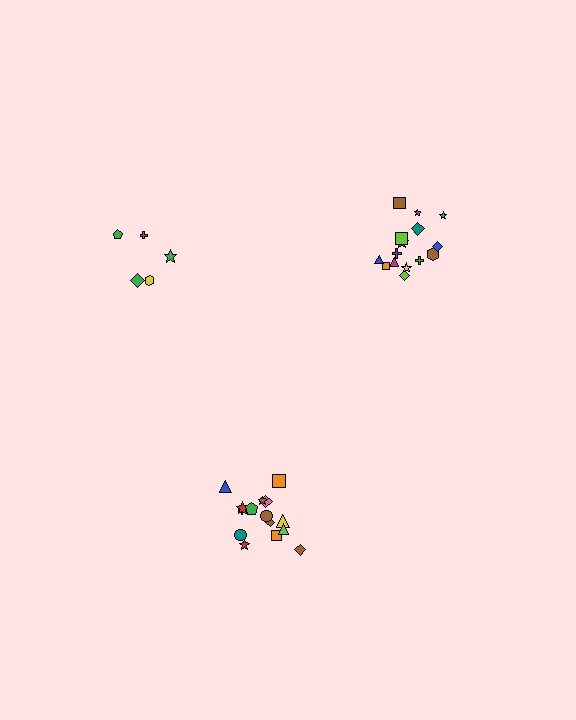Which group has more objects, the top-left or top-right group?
The top-right group.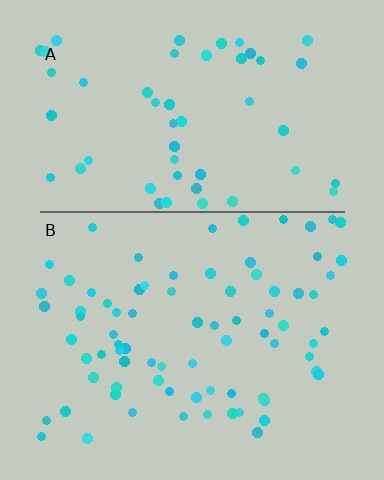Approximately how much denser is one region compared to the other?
Approximately 1.5× — region B over region A.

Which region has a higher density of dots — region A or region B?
B (the bottom).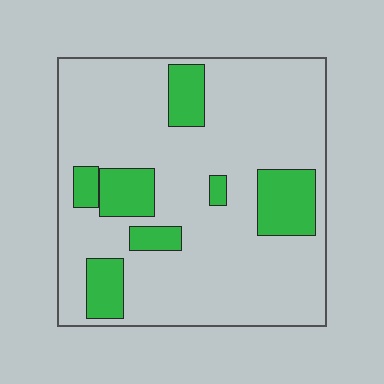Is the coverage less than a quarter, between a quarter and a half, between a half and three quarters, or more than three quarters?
Less than a quarter.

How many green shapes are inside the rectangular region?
7.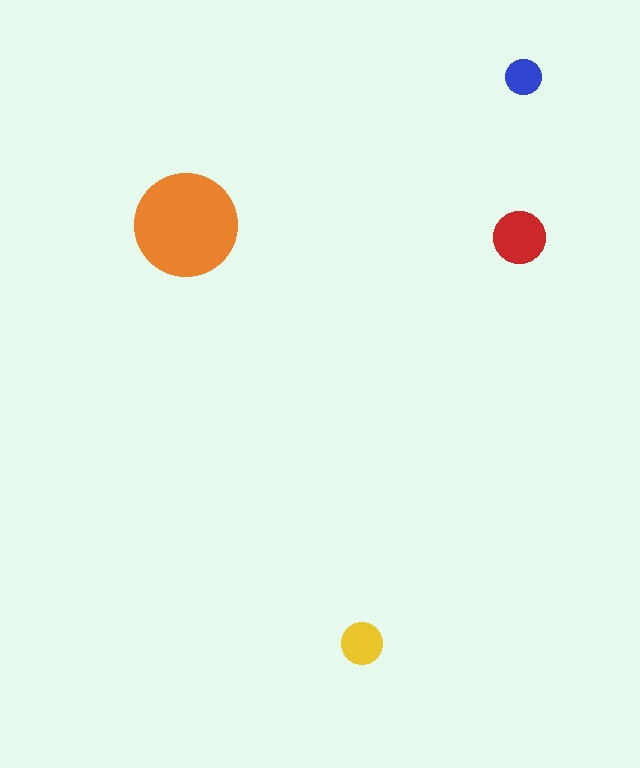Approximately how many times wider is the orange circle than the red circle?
About 2 times wider.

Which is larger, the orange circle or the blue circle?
The orange one.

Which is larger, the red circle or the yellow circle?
The red one.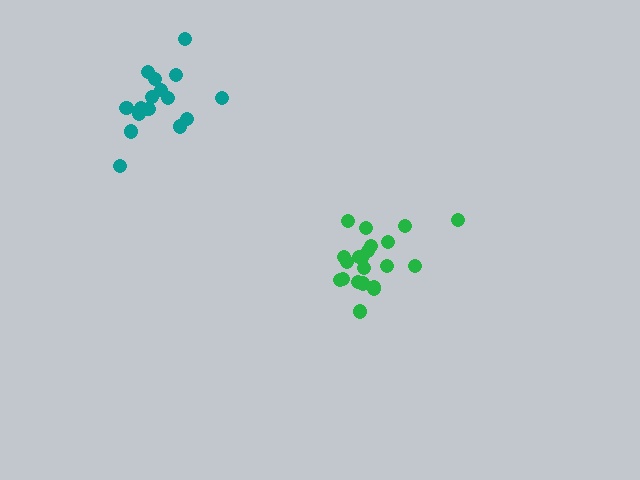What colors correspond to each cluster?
The clusters are colored: teal, green.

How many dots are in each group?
Group 1: 16 dots, Group 2: 21 dots (37 total).